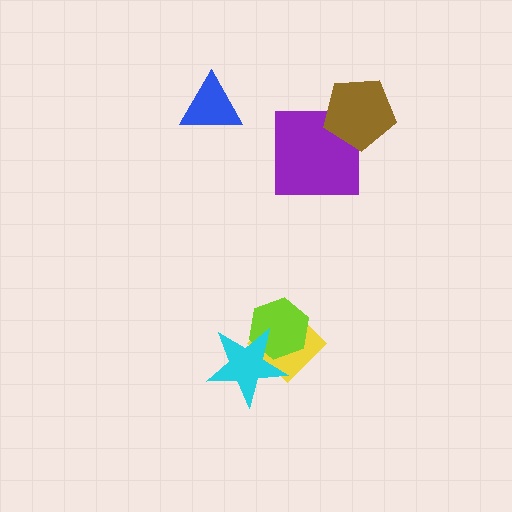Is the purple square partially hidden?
Yes, it is partially covered by another shape.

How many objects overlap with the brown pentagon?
1 object overlaps with the brown pentagon.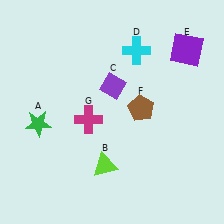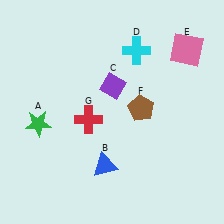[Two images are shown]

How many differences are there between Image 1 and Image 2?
There are 3 differences between the two images.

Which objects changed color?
B changed from lime to blue. E changed from purple to pink. G changed from magenta to red.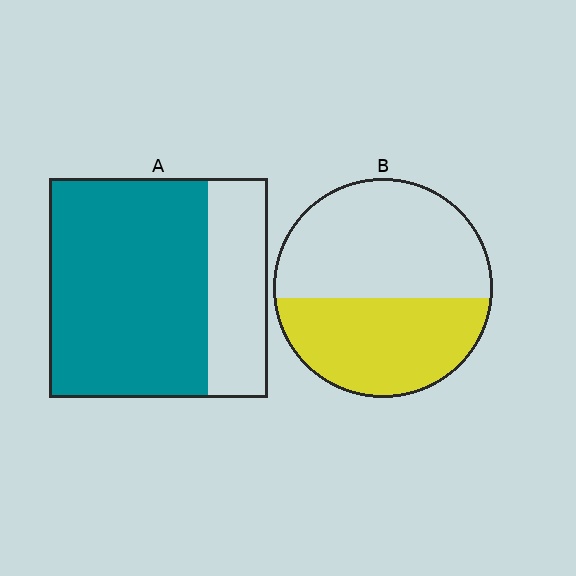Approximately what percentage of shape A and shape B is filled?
A is approximately 75% and B is approximately 45%.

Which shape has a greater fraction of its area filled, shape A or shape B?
Shape A.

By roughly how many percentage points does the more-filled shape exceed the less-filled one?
By roughly 30 percentage points (A over B).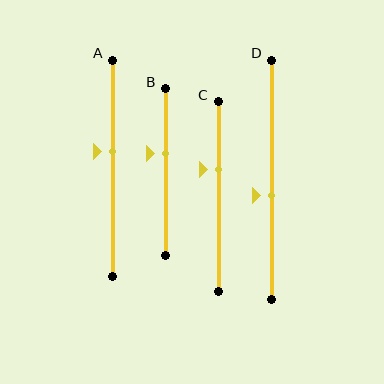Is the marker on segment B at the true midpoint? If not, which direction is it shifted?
No, the marker on segment B is shifted upward by about 11% of the segment length.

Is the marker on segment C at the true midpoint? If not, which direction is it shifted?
No, the marker on segment C is shifted upward by about 14% of the segment length.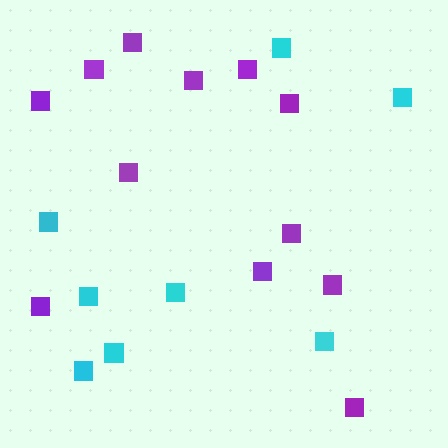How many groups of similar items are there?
There are 2 groups: one group of purple squares (12) and one group of cyan squares (8).